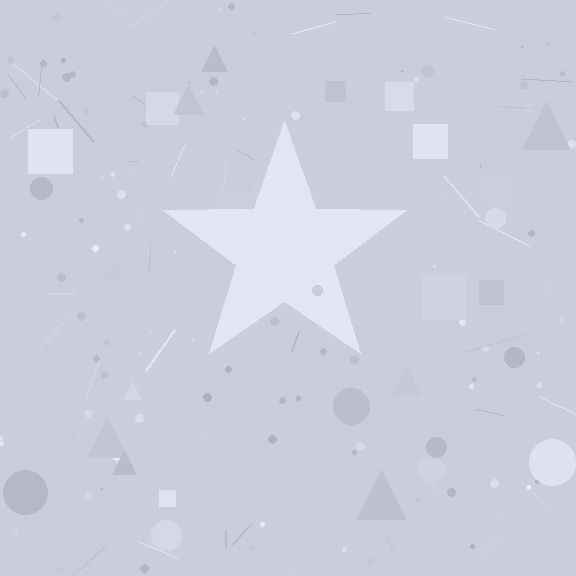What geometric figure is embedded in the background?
A star is embedded in the background.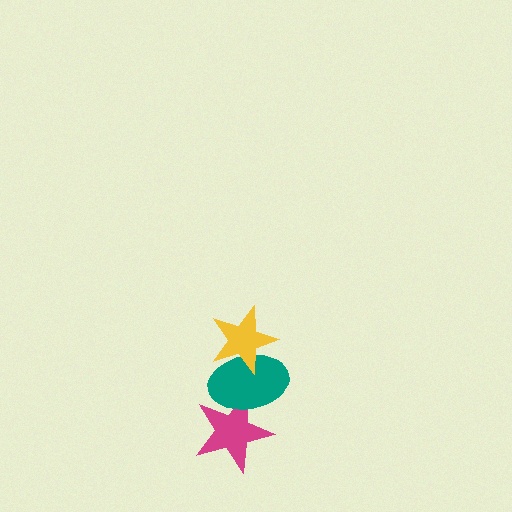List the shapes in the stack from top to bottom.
From top to bottom: the yellow star, the teal ellipse, the magenta star.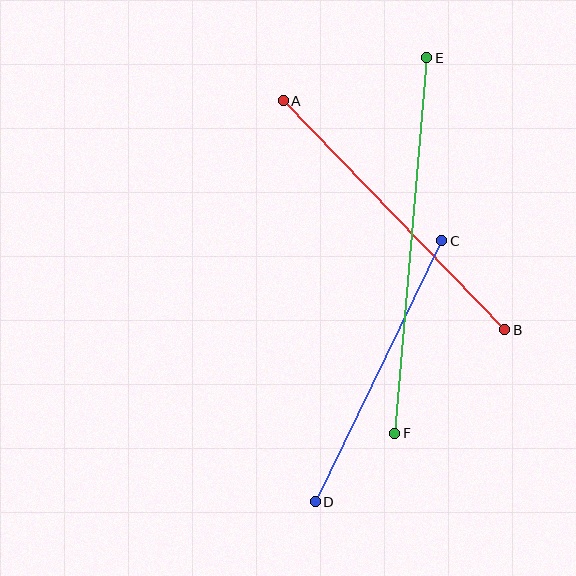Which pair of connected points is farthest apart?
Points E and F are farthest apart.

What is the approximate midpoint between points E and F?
The midpoint is at approximately (411, 246) pixels.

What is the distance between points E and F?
The distance is approximately 377 pixels.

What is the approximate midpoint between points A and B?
The midpoint is at approximately (394, 215) pixels.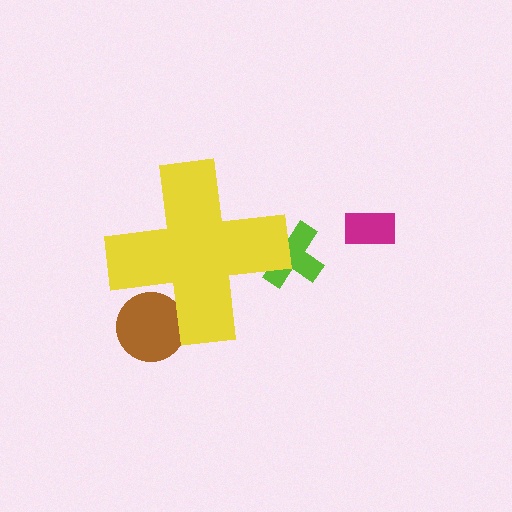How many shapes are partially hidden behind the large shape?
2 shapes are partially hidden.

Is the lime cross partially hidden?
Yes, the lime cross is partially hidden behind the yellow cross.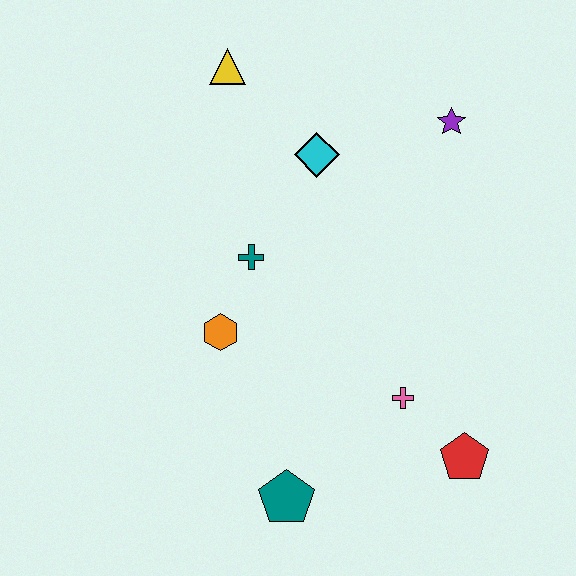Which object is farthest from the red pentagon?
The yellow triangle is farthest from the red pentagon.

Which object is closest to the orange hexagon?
The teal cross is closest to the orange hexagon.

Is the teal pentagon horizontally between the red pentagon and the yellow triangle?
Yes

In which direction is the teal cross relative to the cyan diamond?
The teal cross is below the cyan diamond.